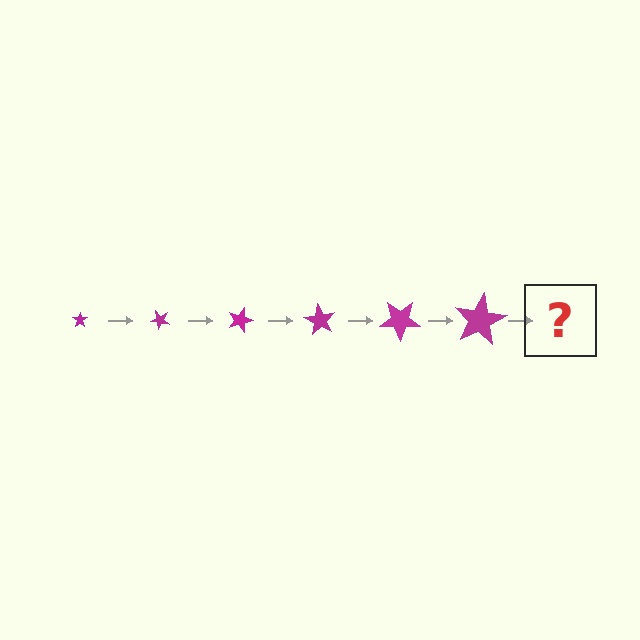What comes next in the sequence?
The next element should be a star, larger than the previous one and rotated 270 degrees from the start.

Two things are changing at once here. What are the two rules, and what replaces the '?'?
The two rules are that the star grows larger each step and it rotates 45 degrees each step. The '?' should be a star, larger than the previous one and rotated 270 degrees from the start.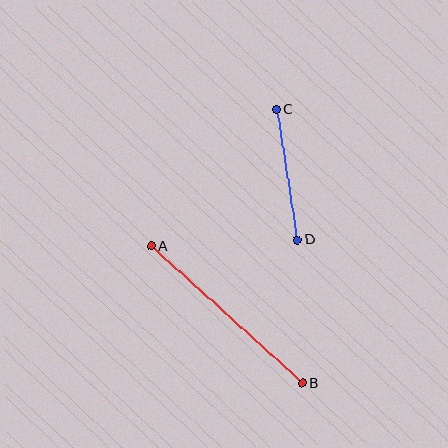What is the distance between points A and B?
The distance is approximately 204 pixels.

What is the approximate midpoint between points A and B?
The midpoint is at approximately (227, 315) pixels.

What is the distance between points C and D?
The distance is approximately 132 pixels.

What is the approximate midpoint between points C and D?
The midpoint is at approximately (287, 174) pixels.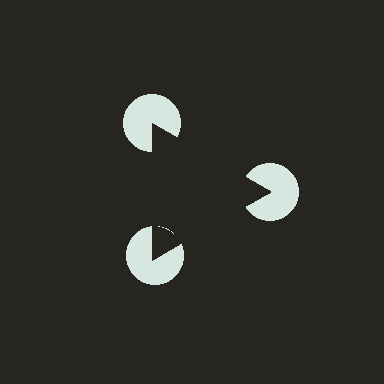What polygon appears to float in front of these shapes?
An illusory triangle — its edges are inferred from the aligned wedge cuts in the pac-man discs, not physically drawn.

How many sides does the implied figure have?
3 sides.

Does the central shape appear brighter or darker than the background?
It typically appears slightly darker than the background, even though no actual brightness change is drawn.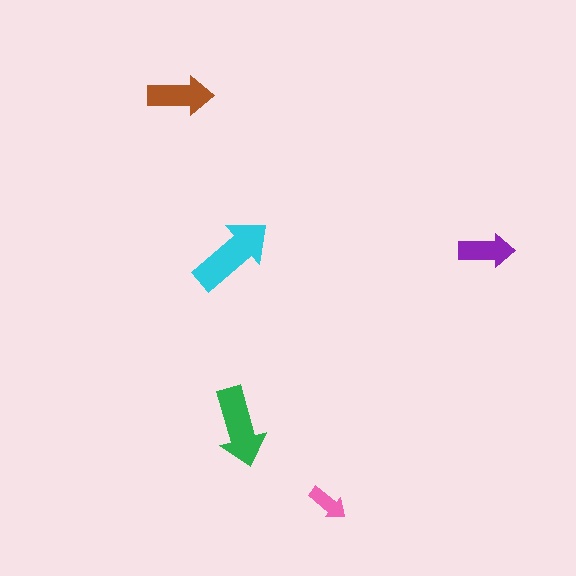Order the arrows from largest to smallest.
the cyan one, the green one, the brown one, the purple one, the pink one.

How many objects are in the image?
There are 5 objects in the image.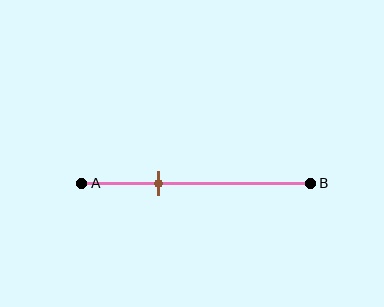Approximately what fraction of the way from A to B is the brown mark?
The brown mark is approximately 35% of the way from A to B.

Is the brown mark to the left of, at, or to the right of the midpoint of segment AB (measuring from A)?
The brown mark is to the left of the midpoint of segment AB.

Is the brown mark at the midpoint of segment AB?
No, the mark is at about 35% from A, not at the 50% midpoint.